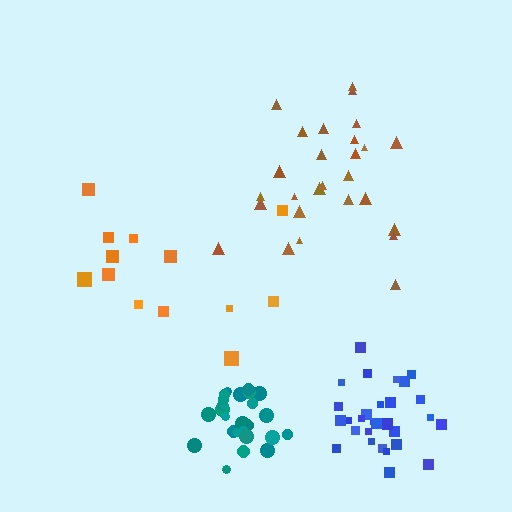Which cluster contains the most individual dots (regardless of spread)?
Blue (30).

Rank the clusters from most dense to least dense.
teal, blue, brown, orange.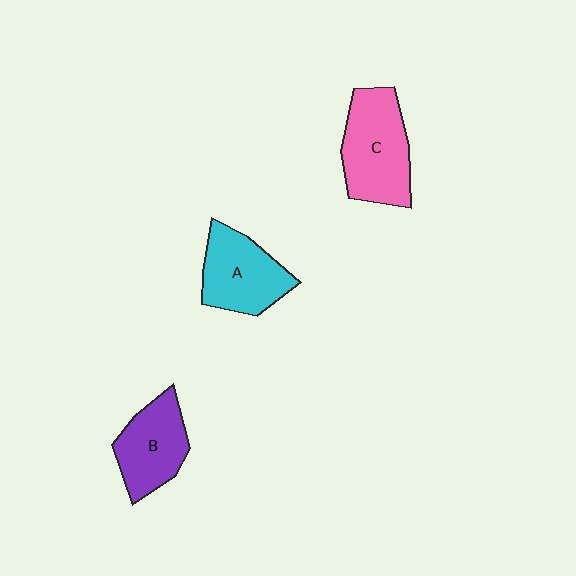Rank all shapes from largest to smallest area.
From largest to smallest: C (pink), A (cyan), B (purple).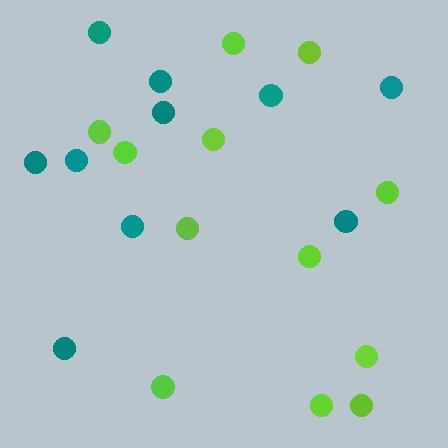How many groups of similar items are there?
There are 2 groups: one group of lime circles (12) and one group of teal circles (10).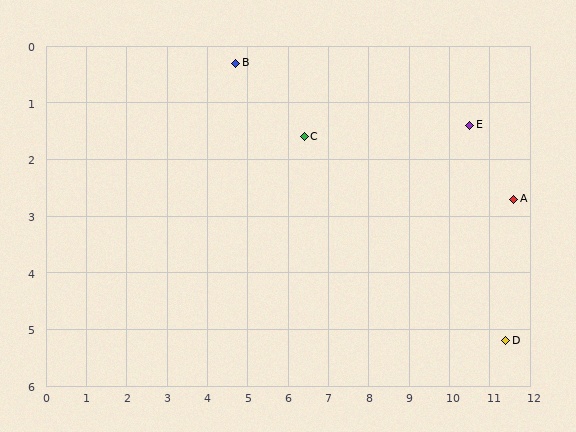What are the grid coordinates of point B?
Point B is at approximately (4.7, 0.3).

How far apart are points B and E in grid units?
Points B and E are about 5.9 grid units apart.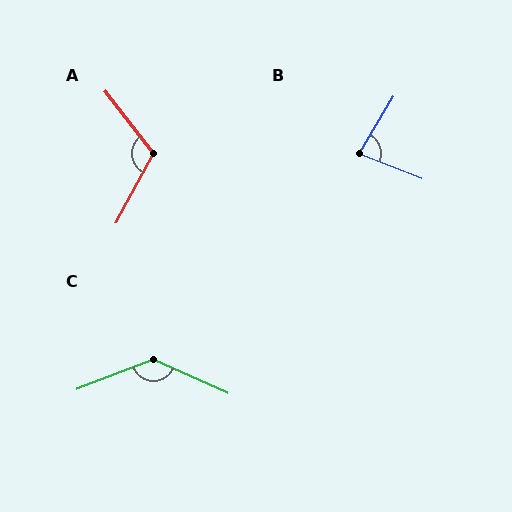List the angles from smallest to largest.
B (81°), A (114°), C (135°).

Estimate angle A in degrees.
Approximately 114 degrees.